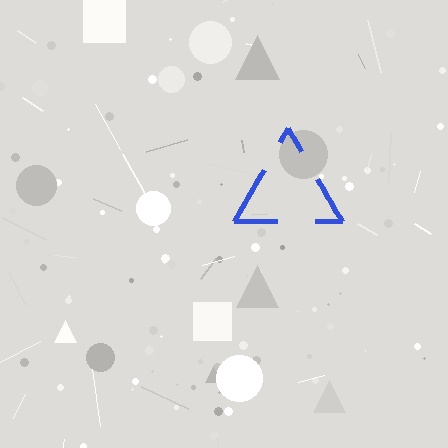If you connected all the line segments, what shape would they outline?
They would outline a triangle.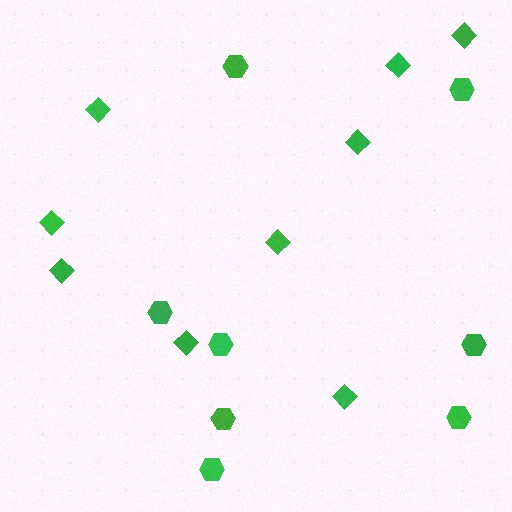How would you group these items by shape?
There are 2 groups: one group of diamonds (9) and one group of hexagons (8).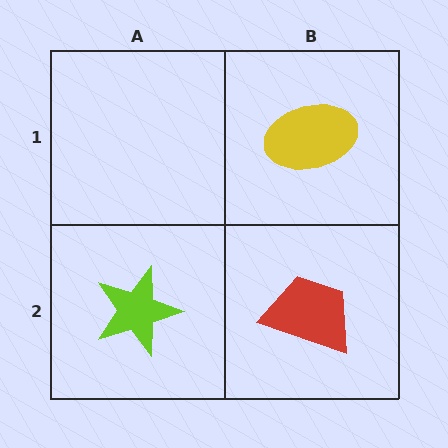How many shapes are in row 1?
1 shape.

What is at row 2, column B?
A red trapezoid.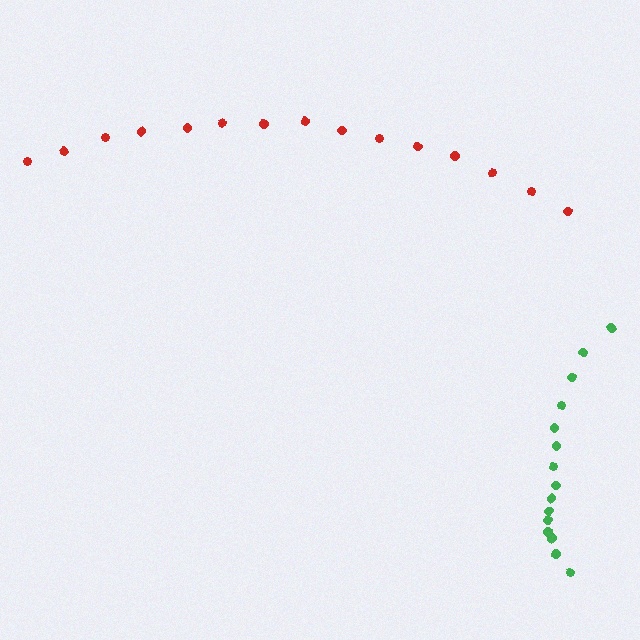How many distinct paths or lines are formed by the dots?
There are 2 distinct paths.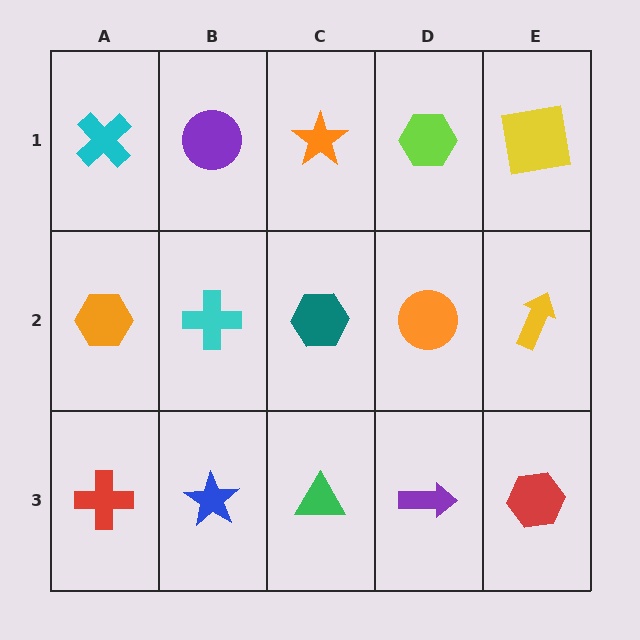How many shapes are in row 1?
5 shapes.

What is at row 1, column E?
A yellow square.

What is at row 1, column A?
A cyan cross.